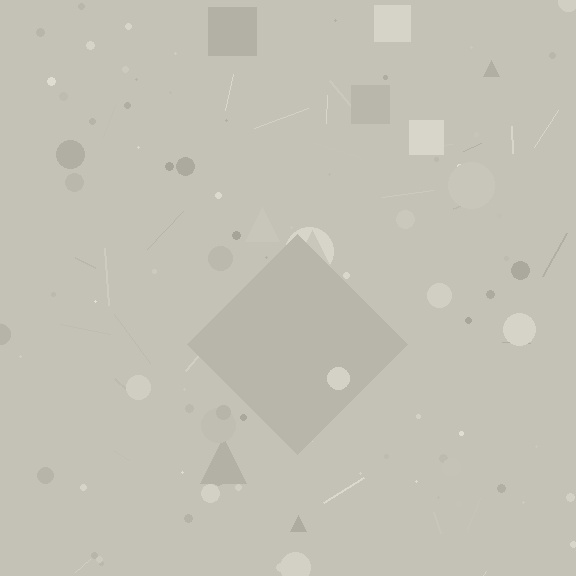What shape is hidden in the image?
A diamond is hidden in the image.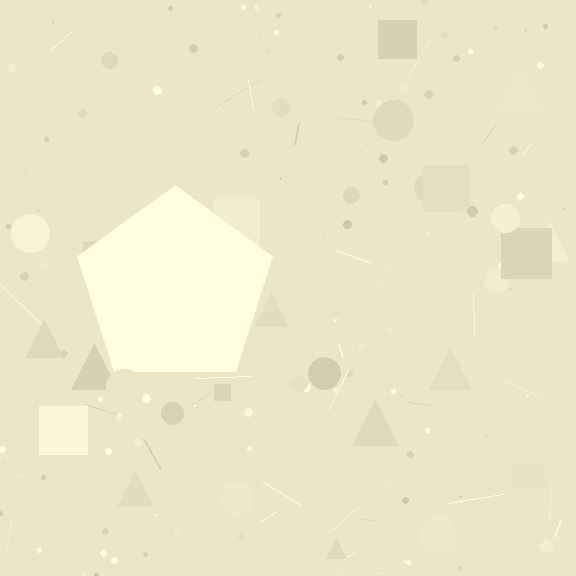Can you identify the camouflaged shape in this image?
The camouflaged shape is a pentagon.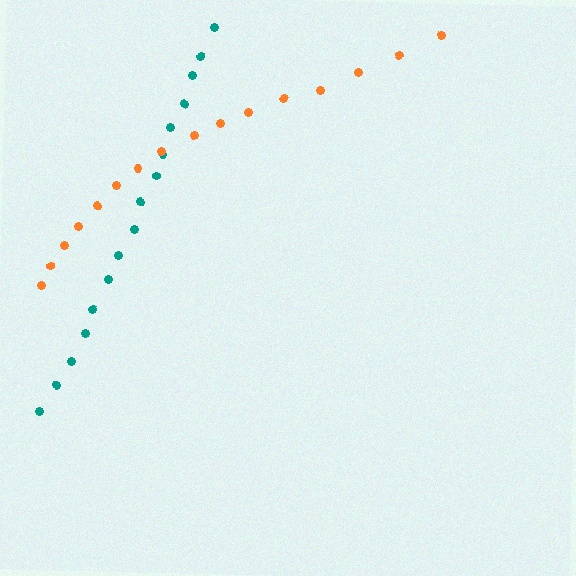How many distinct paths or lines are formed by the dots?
There are 2 distinct paths.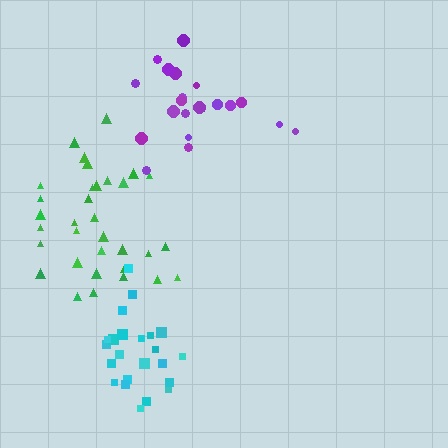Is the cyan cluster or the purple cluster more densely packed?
Cyan.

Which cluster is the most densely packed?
Cyan.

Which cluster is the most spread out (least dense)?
Green.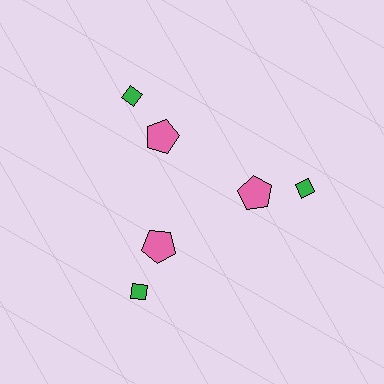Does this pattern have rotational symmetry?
Yes, this pattern has 3-fold rotational symmetry. It looks the same after rotating 120 degrees around the center.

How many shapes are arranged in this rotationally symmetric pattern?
There are 6 shapes, arranged in 3 groups of 2.